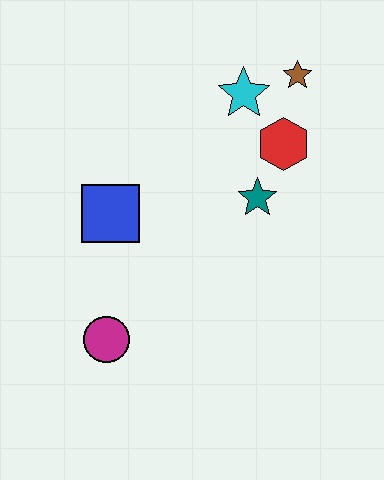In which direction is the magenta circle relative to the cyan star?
The magenta circle is below the cyan star.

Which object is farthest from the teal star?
The magenta circle is farthest from the teal star.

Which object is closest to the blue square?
The magenta circle is closest to the blue square.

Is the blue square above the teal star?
No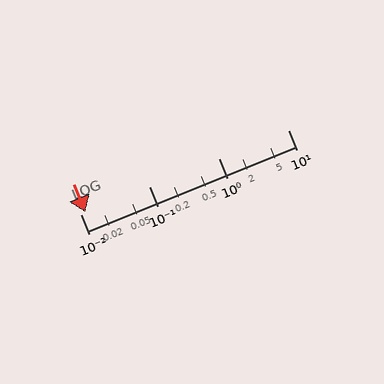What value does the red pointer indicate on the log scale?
The pointer indicates approximately 0.012.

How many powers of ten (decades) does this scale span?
The scale spans 3 decades, from 0.01 to 10.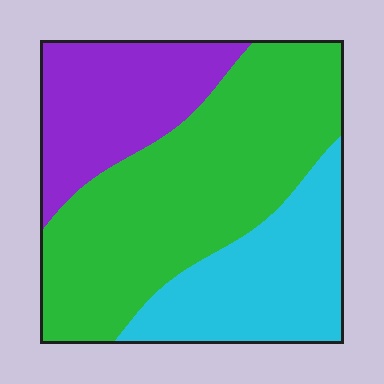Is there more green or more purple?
Green.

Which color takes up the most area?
Green, at roughly 50%.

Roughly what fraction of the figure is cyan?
Cyan takes up about one quarter (1/4) of the figure.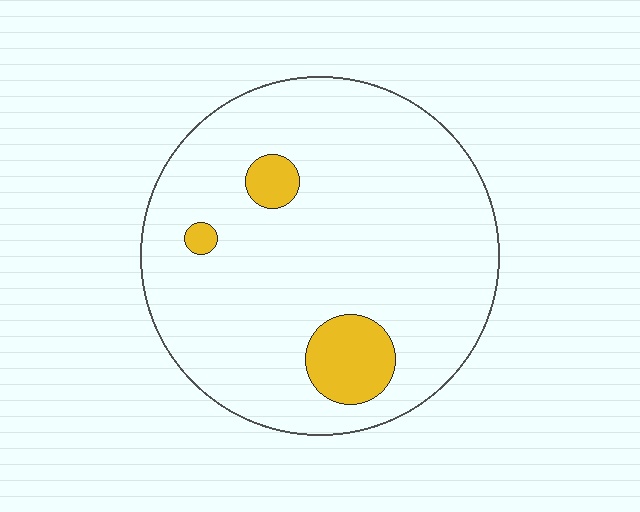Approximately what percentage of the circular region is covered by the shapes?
Approximately 10%.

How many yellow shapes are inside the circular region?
3.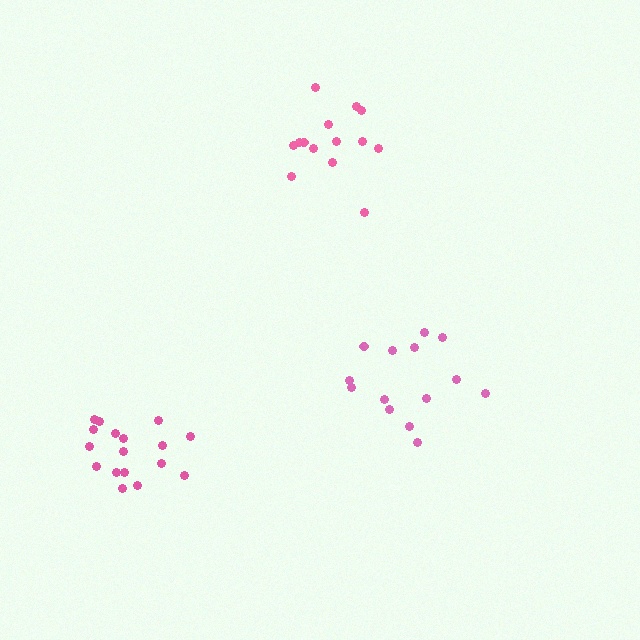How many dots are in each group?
Group 1: 14 dots, Group 2: 14 dots, Group 3: 17 dots (45 total).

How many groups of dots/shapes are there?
There are 3 groups.